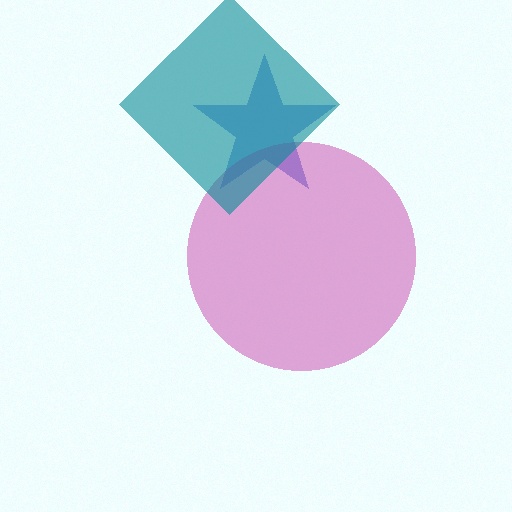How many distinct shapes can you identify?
There are 3 distinct shapes: a blue star, a magenta circle, a teal diamond.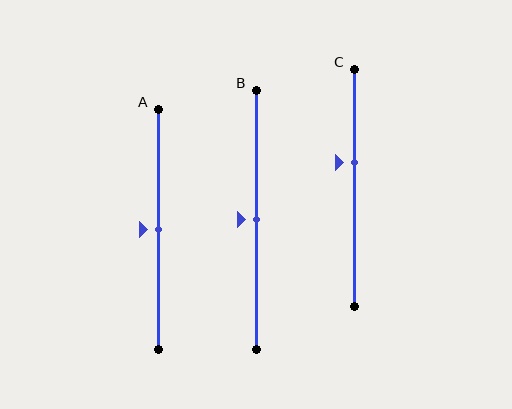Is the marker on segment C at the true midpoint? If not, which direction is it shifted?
No, the marker on segment C is shifted upward by about 11% of the segment length.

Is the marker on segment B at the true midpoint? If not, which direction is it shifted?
Yes, the marker on segment B is at the true midpoint.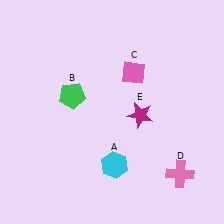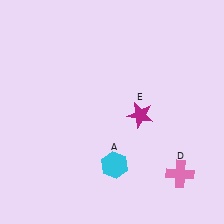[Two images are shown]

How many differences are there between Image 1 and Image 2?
There are 2 differences between the two images.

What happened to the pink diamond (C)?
The pink diamond (C) was removed in Image 2. It was in the top-right area of Image 1.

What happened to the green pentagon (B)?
The green pentagon (B) was removed in Image 2. It was in the top-left area of Image 1.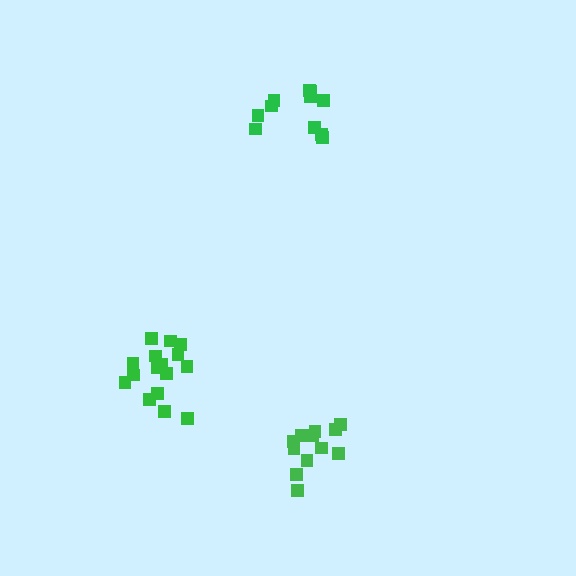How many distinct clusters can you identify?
There are 3 distinct clusters.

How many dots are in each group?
Group 1: 12 dots, Group 2: 16 dots, Group 3: 11 dots (39 total).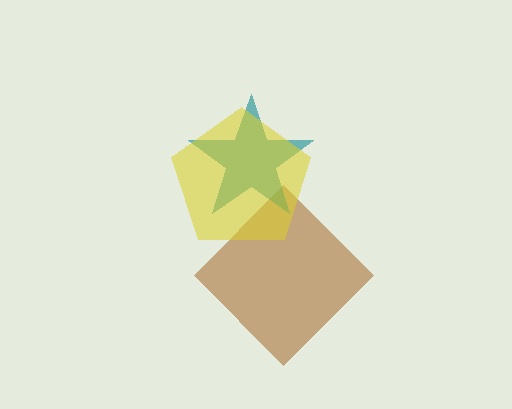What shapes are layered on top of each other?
The layered shapes are: a brown diamond, a teal star, a yellow pentagon.